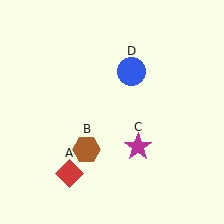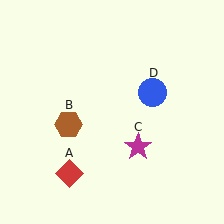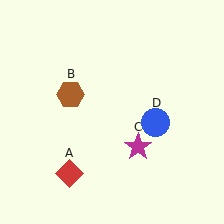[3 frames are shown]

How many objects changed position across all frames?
2 objects changed position: brown hexagon (object B), blue circle (object D).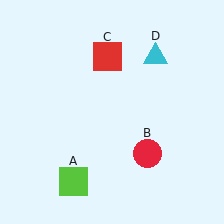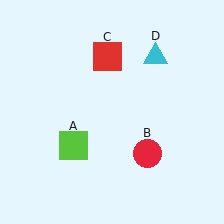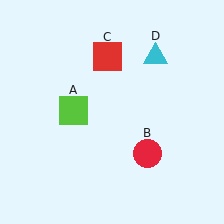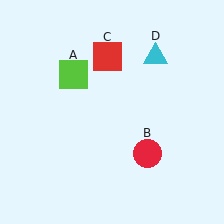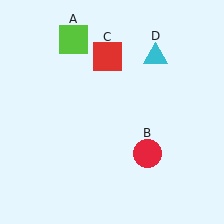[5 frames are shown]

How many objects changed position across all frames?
1 object changed position: lime square (object A).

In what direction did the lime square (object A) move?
The lime square (object A) moved up.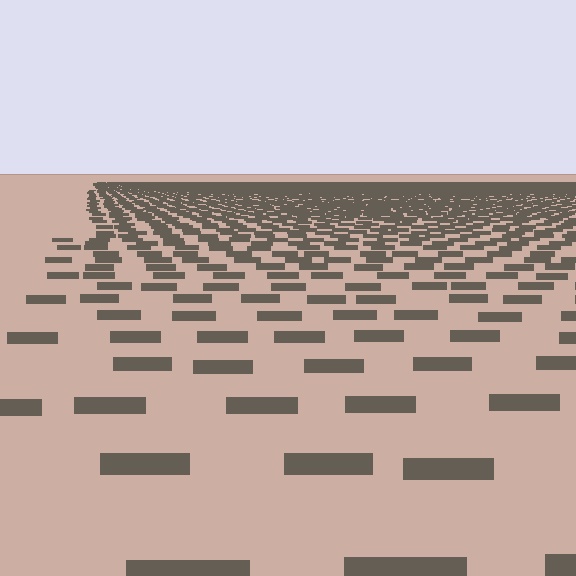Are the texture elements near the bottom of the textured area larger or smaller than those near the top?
Larger. Near the bottom, elements are closer to the viewer and appear at a bigger on-screen size.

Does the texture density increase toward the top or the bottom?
Density increases toward the top.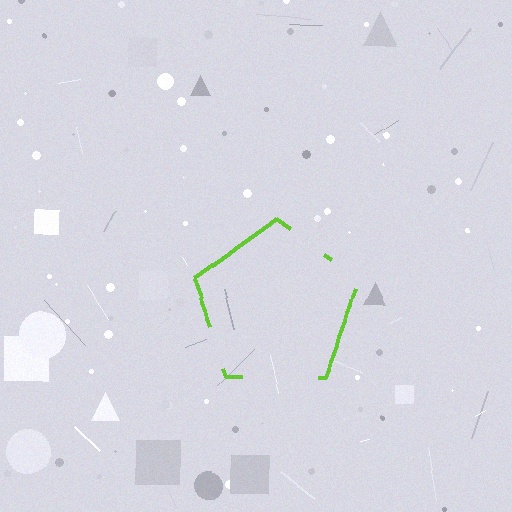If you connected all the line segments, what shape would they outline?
They would outline a pentagon.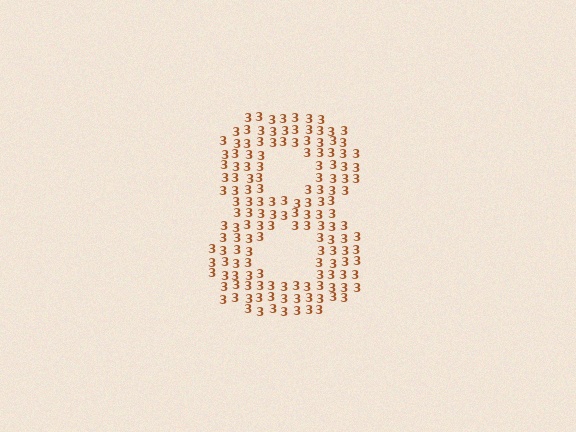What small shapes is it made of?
It is made of small digit 3's.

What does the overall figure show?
The overall figure shows the digit 8.